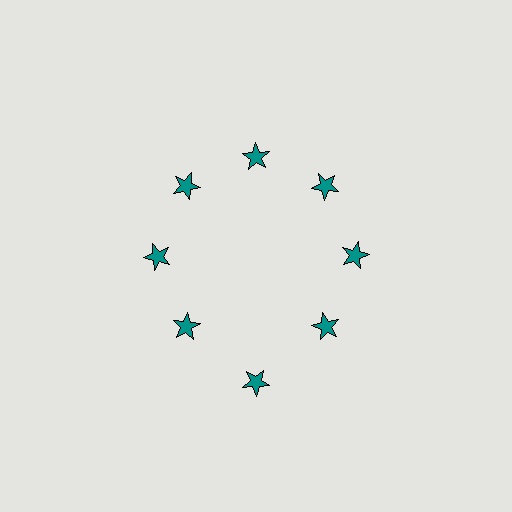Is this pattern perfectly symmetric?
No. The 8 teal stars are arranged in a ring, but one element near the 6 o'clock position is pushed outward from the center, breaking the 8-fold rotational symmetry.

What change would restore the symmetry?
The symmetry would be restored by moving it inward, back onto the ring so that all 8 stars sit at equal angles and equal distance from the center.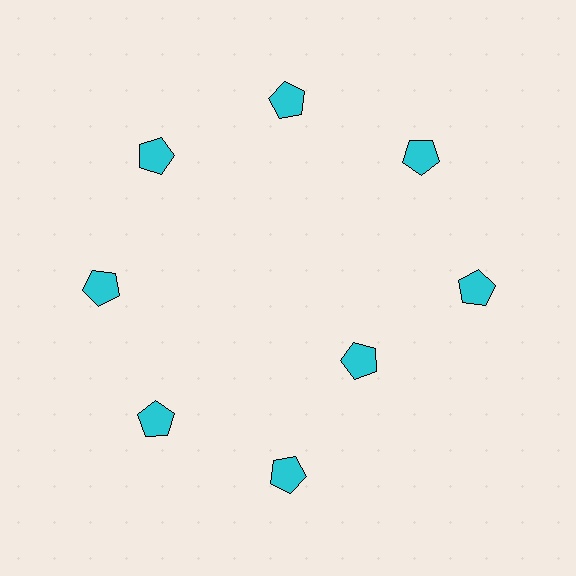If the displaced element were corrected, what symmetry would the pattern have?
It would have 8-fold rotational symmetry — the pattern would map onto itself every 45 degrees.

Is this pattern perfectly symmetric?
No. The 8 cyan pentagons are arranged in a ring, but one element near the 4 o'clock position is pulled inward toward the center, breaking the 8-fold rotational symmetry.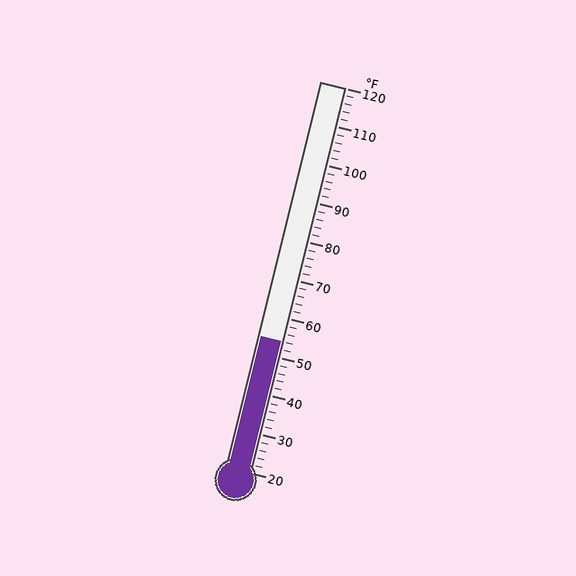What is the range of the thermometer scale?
The thermometer scale ranges from 20°F to 120°F.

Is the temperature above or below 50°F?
The temperature is above 50°F.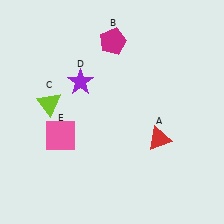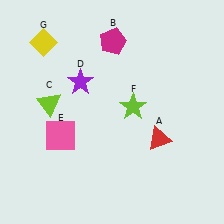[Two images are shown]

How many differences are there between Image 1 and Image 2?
There are 2 differences between the two images.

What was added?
A lime star (F), a yellow diamond (G) were added in Image 2.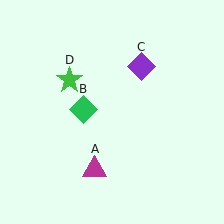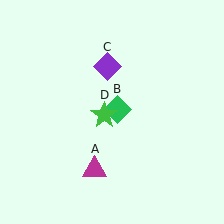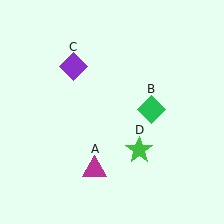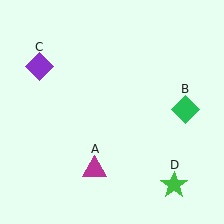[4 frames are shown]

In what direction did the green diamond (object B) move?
The green diamond (object B) moved right.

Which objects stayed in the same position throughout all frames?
Magenta triangle (object A) remained stationary.